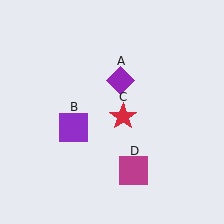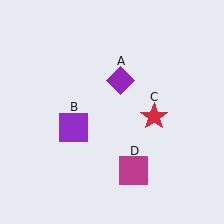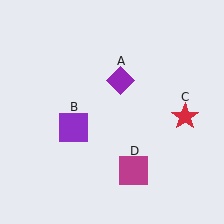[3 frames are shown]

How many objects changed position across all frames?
1 object changed position: red star (object C).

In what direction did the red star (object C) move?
The red star (object C) moved right.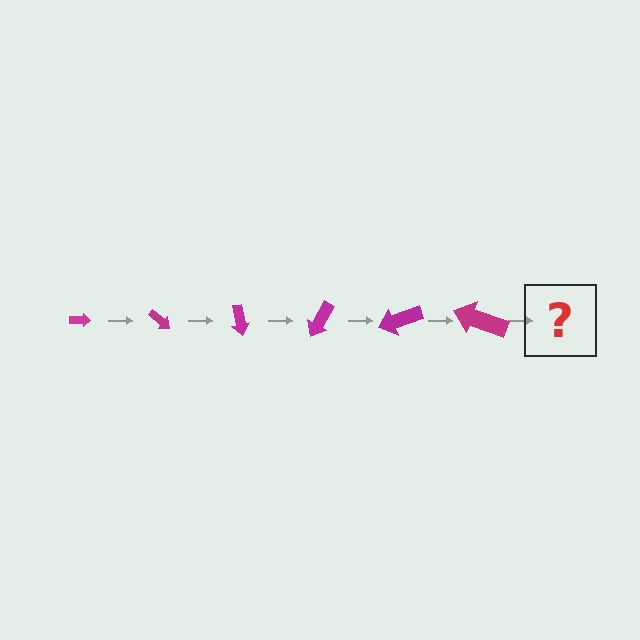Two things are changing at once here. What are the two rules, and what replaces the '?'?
The two rules are that the arrow grows larger each step and it rotates 40 degrees each step. The '?' should be an arrow, larger than the previous one and rotated 240 degrees from the start.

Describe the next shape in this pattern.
It should be an arrow, larger than the previous one and rotated 240 degrees from the start.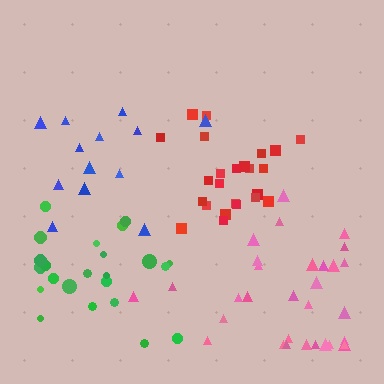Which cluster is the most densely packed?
Red.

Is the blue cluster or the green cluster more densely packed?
Green.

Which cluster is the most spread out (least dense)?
Blue.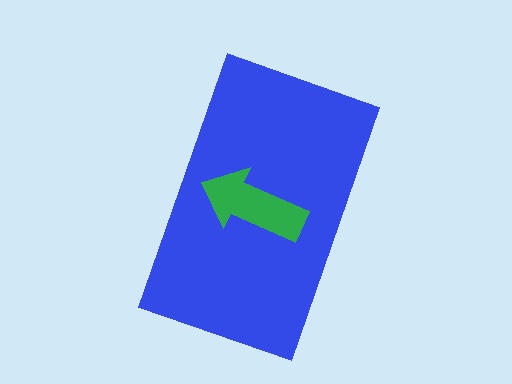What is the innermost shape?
The green arrow.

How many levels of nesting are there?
2.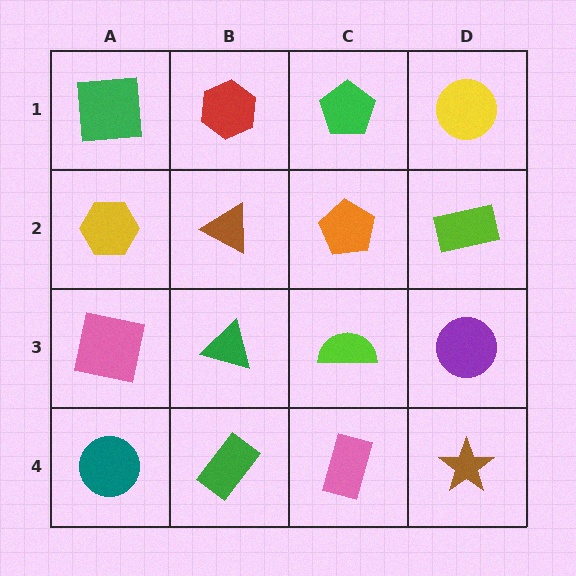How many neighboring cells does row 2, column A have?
3.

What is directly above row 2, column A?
A green square.